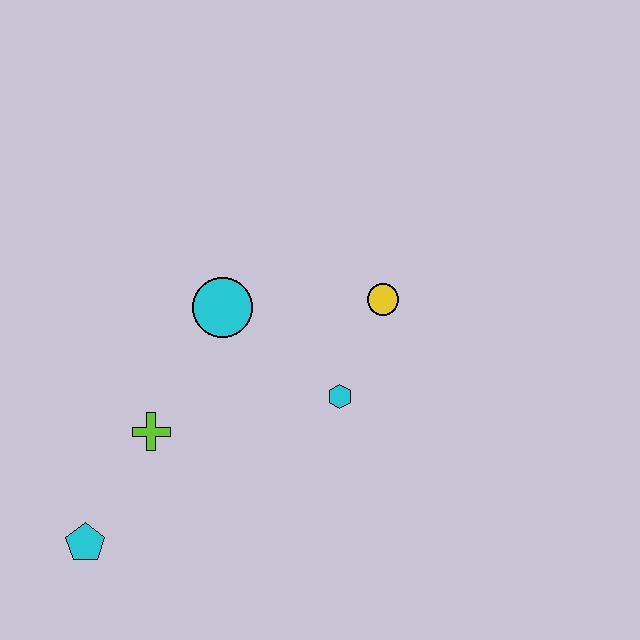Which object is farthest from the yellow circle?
The cyan pentagon is farthest from the yellow circle.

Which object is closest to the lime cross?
The cyan pentagon is closest to the lime cross.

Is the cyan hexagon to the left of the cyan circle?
No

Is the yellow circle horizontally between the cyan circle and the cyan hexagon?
No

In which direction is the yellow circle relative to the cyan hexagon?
The yellow circle is above the cyan hexagon.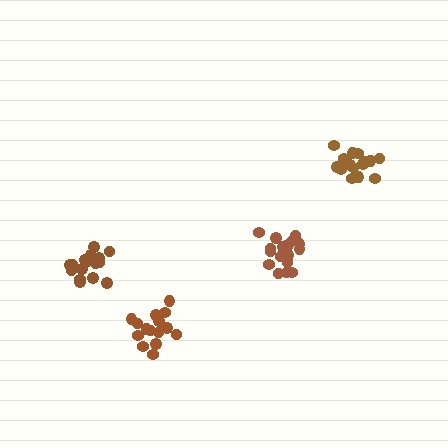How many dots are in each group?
Group 1: 19 dots, Group 2: 17 dots, Group 3: 15 dots, Group 4: 18 dots (69 total).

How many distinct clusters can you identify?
There are 4 distinct clusters.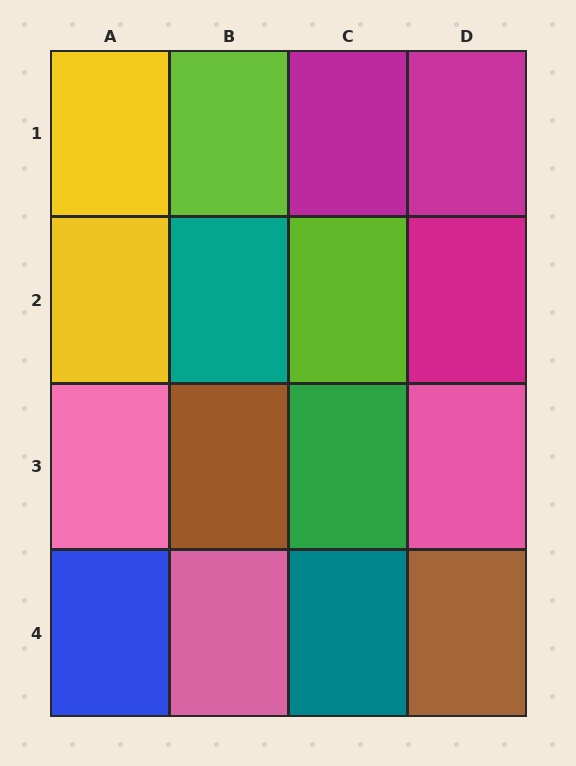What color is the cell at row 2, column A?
Yellow.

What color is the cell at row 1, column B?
Lime.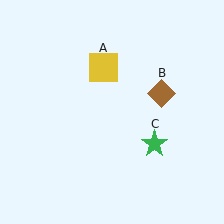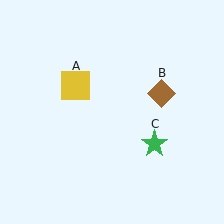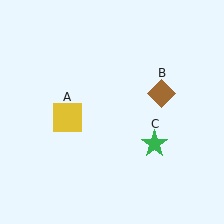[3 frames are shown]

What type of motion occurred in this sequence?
The yellow square (object A) rotated counterclockwise around the center of the scene.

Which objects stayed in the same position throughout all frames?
Brown diamond (object B) and green star (object C) remained stationary.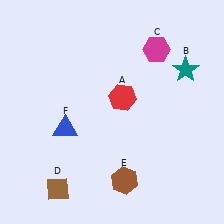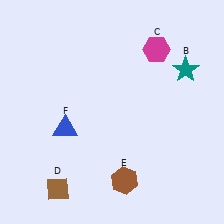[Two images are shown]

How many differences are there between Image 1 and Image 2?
There is 1 difference between the two images.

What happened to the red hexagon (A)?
The red hexagon (A) was removed in Image 2. It was in the top-right area of Image 1.